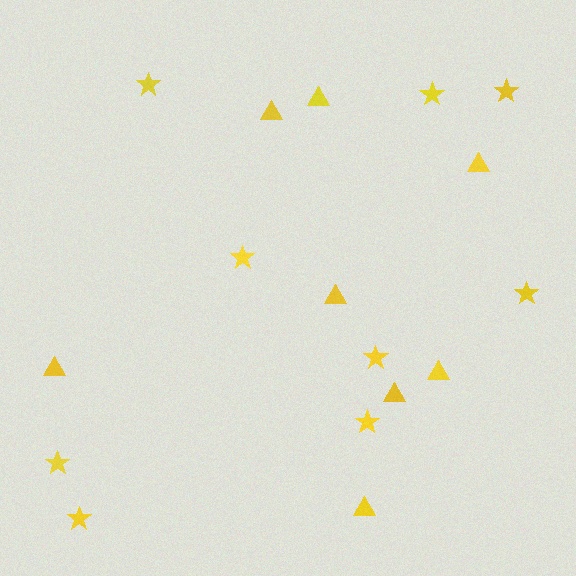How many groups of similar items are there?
There are 2 groups: one group of stars (9) and one group of triangles (8).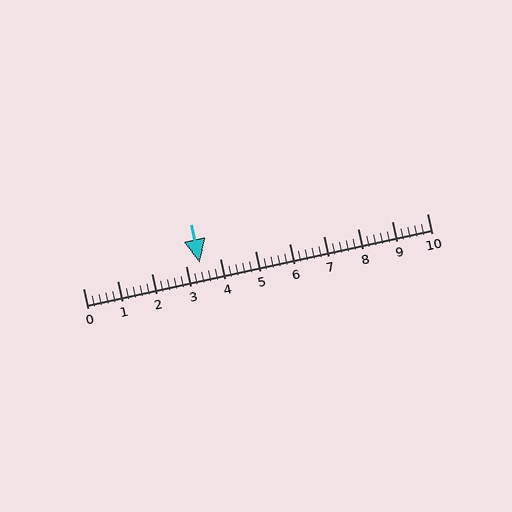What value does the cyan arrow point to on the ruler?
The cyan arrow points to approximately 3.4.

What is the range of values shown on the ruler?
The ruler shows values from 0 to 10.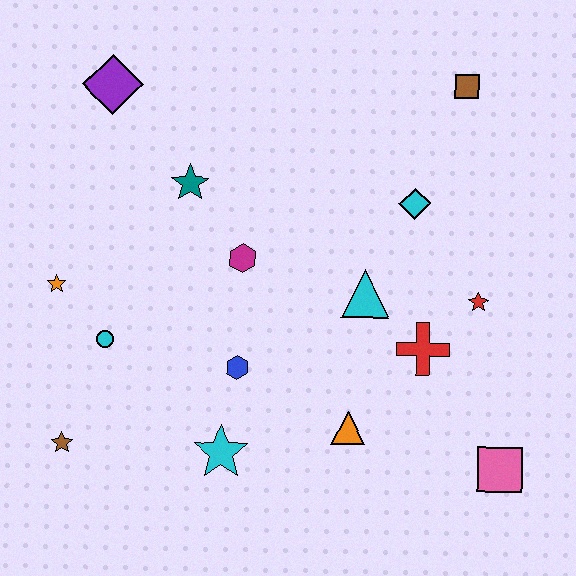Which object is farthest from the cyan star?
The brown square is farthest from the cyan star.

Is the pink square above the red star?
No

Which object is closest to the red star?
The red cross is closest to the red star.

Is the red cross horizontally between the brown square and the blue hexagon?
Yes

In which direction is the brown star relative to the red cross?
The brown star is to the left of the red cross.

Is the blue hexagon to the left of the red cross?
Yes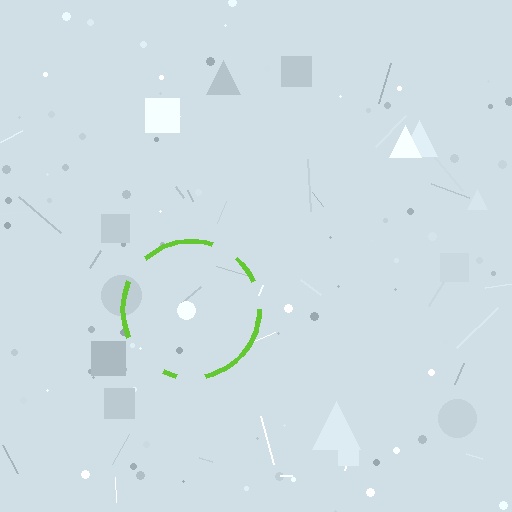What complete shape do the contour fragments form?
The contour fragments form a circle.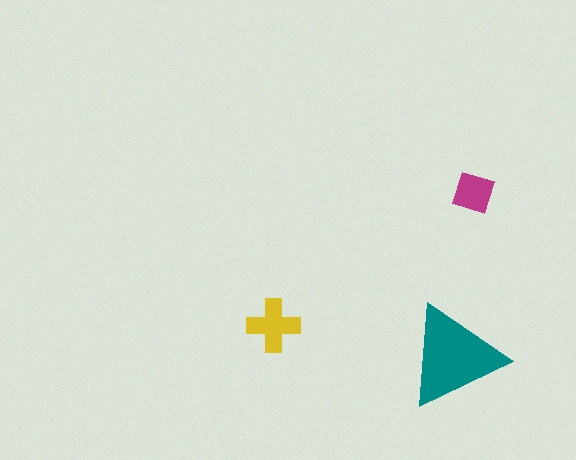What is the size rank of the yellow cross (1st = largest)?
2nd.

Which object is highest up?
The magenta diamond is topmost.